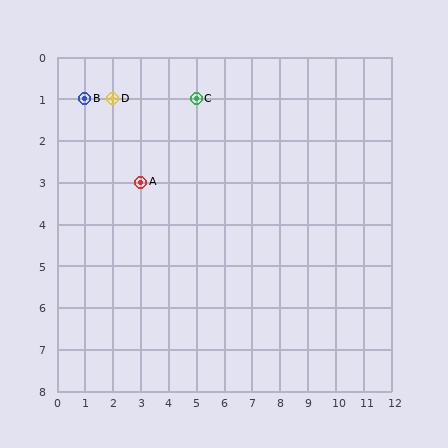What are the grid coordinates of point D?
Point D is at grid coordinates (2, 1).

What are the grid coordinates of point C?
Point C is at grid coordinates (5, 1).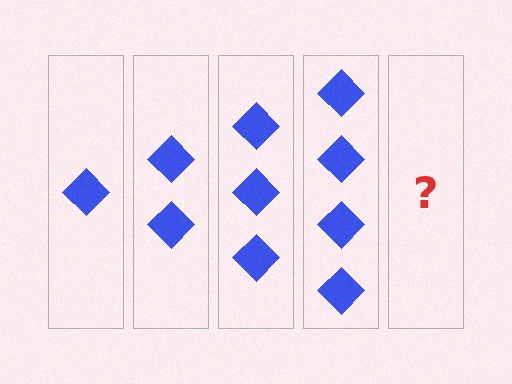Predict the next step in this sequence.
The next step is 5 diamonds.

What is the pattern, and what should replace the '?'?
The pattern is that each step adds one more diamond. The '?' should be 5 diamonds.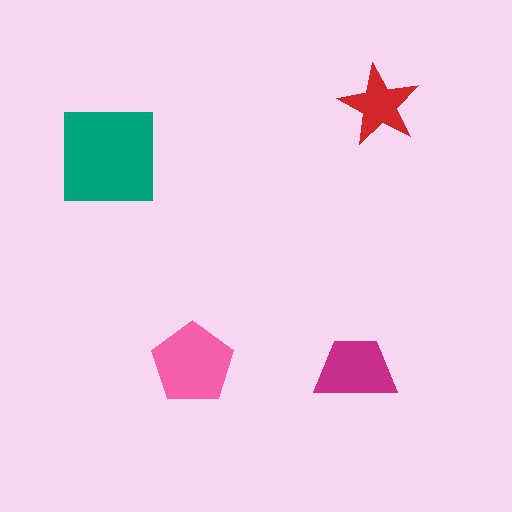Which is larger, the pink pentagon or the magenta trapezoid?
The pink pentagon.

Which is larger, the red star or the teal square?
The teal square.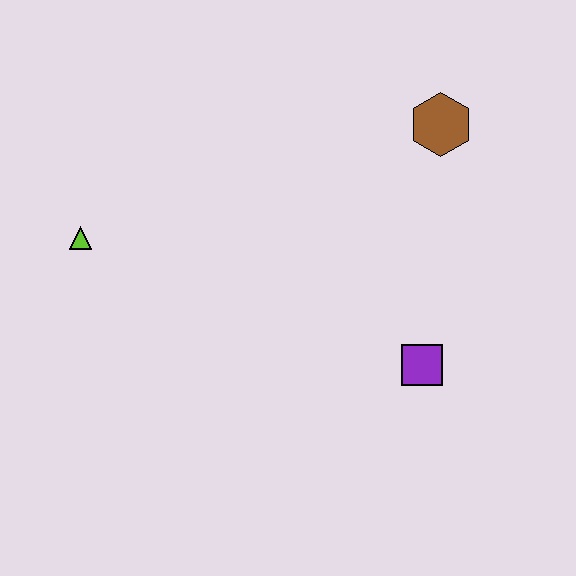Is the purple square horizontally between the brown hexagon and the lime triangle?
Yes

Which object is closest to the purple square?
The brown hexagon is closest to the purple square.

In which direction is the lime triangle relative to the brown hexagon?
The lime triangle is to the left of the brown hexagon.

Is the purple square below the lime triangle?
Yes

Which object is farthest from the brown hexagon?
The lime triangle is farthest from the brown hexagon.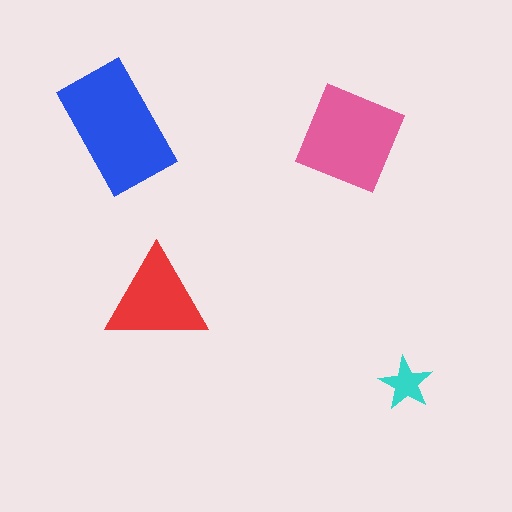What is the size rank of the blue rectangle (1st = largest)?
1st.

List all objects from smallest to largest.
The cyan star, the red triangle, the pink square, the blue rectangle.